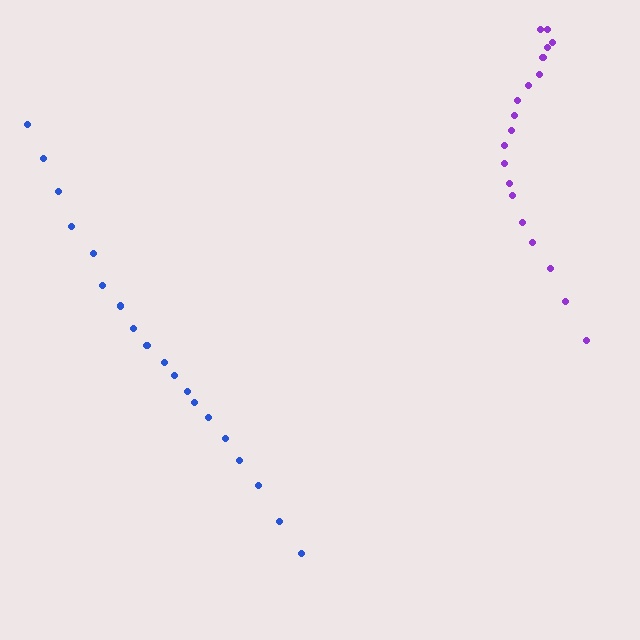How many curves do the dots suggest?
There are 2 distinct paths.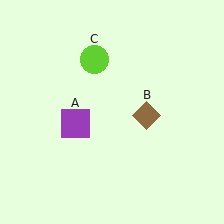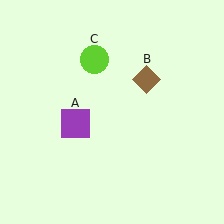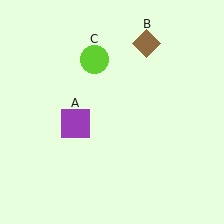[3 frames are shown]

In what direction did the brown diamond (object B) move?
The brown diamond (object B) moved up.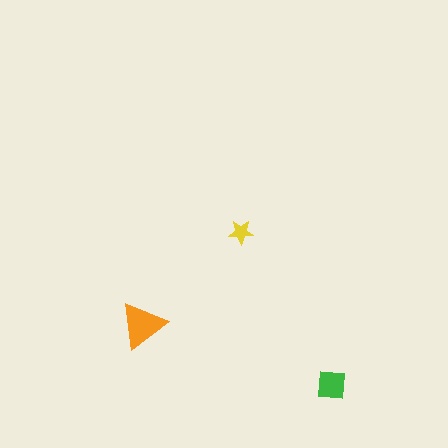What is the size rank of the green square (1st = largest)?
2nd.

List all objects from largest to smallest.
The orange triangle, the green square, the yellow star.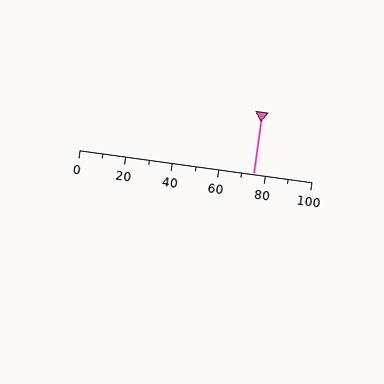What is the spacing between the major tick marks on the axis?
The major ticks are spaced 20 apart.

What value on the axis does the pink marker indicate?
The marker indicates approximately 75.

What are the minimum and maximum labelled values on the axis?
The axis runs from 0 to 100.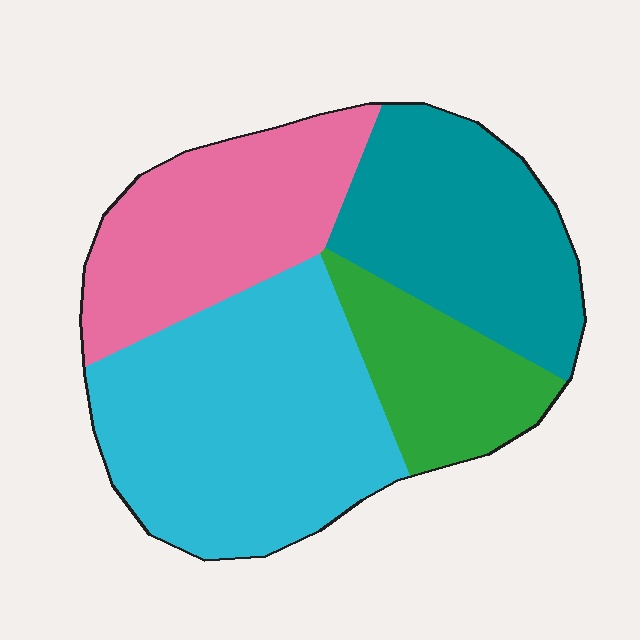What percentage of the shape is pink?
Pink covers about 25% of the shape.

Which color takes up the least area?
Green, at roughly 15%.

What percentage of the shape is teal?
Teal covers 25% of the shape.